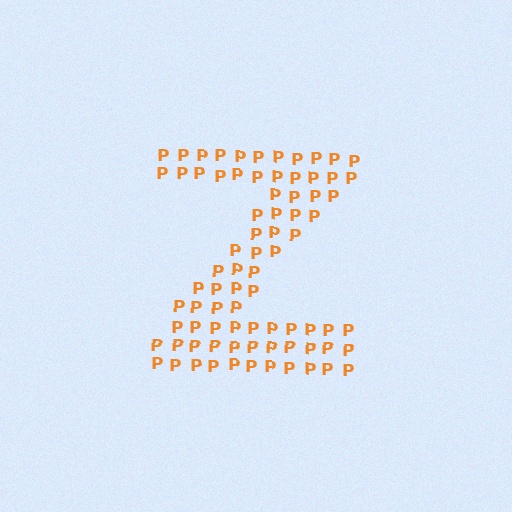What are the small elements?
The small elements are letter P's.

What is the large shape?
The large shape is the letter Z.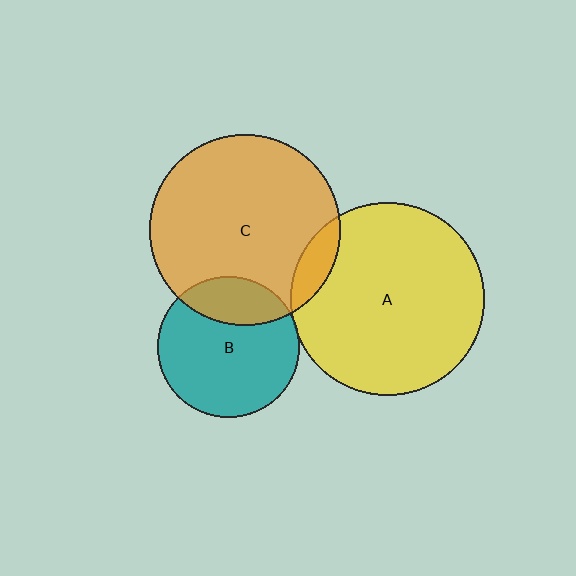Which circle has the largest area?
Circle A (yellow).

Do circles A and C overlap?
Yes.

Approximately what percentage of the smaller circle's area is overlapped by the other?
Approximately 10%.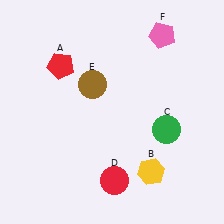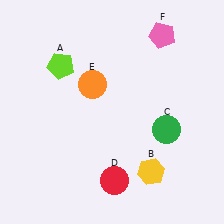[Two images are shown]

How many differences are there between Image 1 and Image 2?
There are 2 differences between the two images.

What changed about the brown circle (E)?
In Image 1, E is brown. In Image 2, it changed to orange.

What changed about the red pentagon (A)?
In Image 1, A is red. In Image 2, it changed to lime.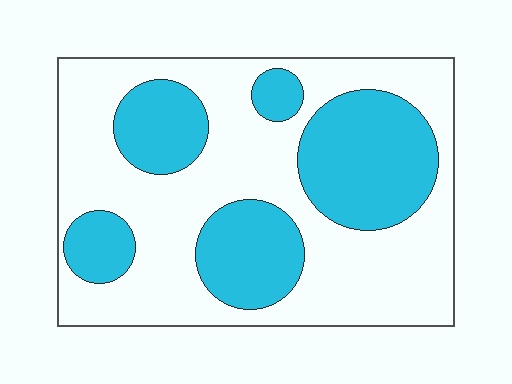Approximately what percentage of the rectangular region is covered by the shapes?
Approximately 35%.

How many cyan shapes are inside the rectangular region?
5.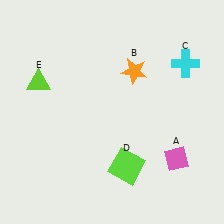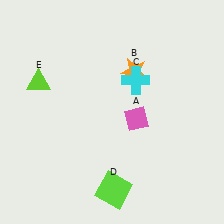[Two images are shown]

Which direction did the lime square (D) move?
The lime square (D) moved down.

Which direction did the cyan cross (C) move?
The cyan cross (C) moved left.